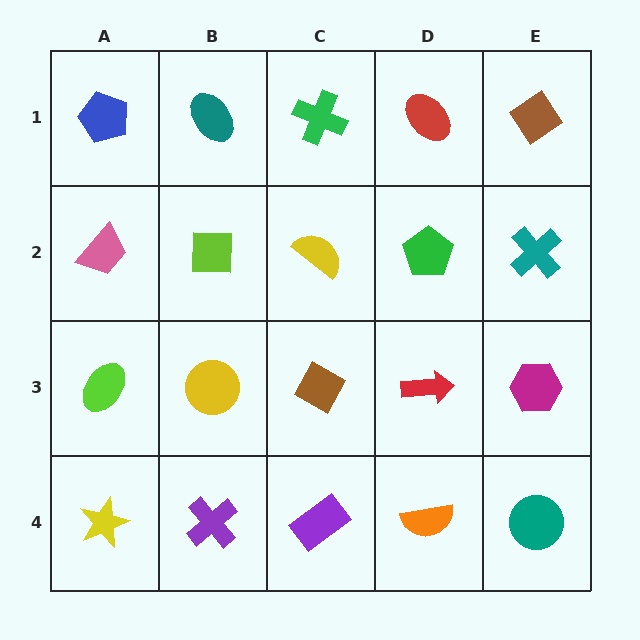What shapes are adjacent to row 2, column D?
A red ellipse (row 1, column D), a red arrow (row 3, column D), a yellow semicircle (row 2, column C), a teal cross (row 2, column E).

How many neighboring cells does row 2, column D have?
4.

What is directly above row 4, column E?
A magenta hexagon.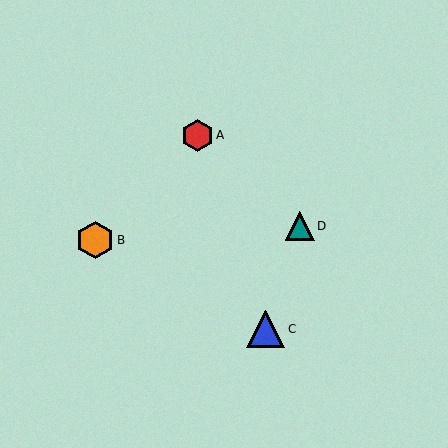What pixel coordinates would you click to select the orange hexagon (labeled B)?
Click at (95, 240) to select the orange hexagon B.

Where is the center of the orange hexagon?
The center of the orange hexagon is at (95, 240).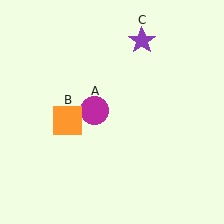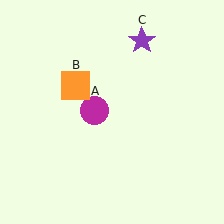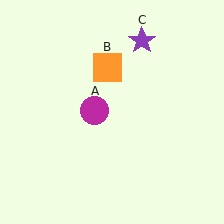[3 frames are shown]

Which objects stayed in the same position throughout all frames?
Magenta circle (object A) and purple star (object C) remained stationary.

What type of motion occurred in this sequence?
The orange square (object B) rotated clockwise around the center of the scene.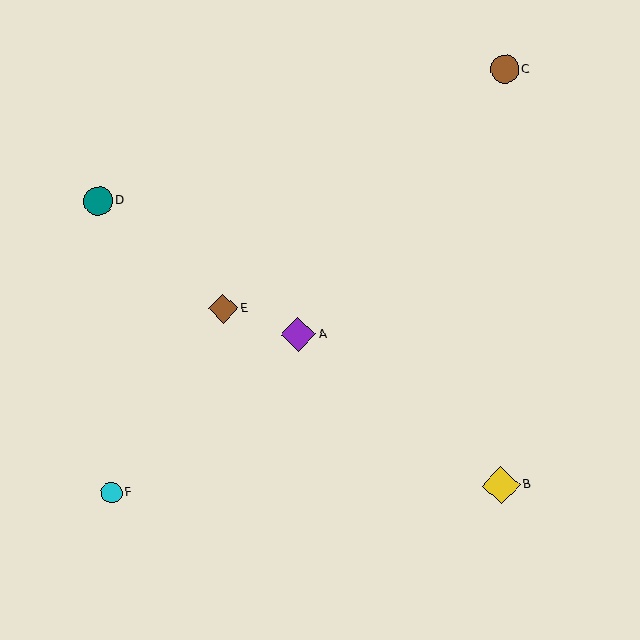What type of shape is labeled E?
Shape E is a brown diamond.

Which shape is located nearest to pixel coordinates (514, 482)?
The yellow diamond (labeled B) at (501, 485) is nearest to that location.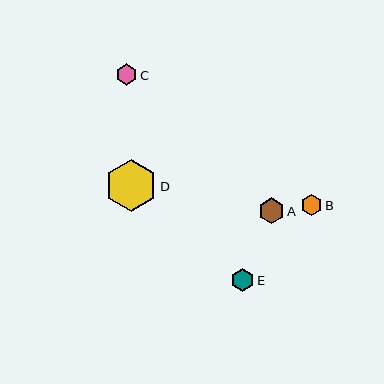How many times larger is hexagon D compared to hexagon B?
Hexagon D is approximately 2.4 times the size of hexagon B.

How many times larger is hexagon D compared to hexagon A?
Hexagon D is approximately 2.0 times the size of hexagon A.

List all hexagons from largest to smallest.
From largest to smallest: D, A, E, C, B.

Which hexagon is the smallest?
Hexagon B is the smallest with a size of approximately 21 pixels.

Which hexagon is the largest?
Hexagon D is the largest with a size of approximately 52 pixels.